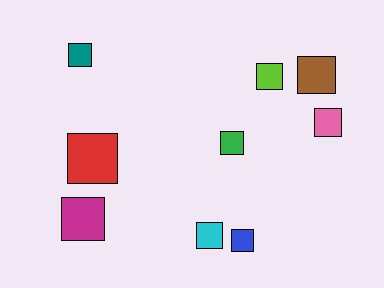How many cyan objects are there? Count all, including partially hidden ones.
There is 1 cyan object.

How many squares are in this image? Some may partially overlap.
There are 9 squares.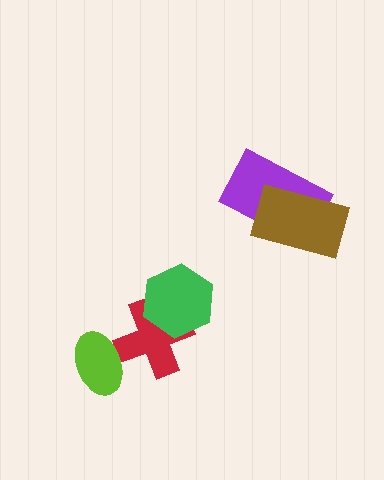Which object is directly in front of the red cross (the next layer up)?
The green hexagon is directly in front of the red cross.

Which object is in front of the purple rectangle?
The brown rectangle is in front of the purple rectangle.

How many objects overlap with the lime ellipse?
1 object overlaps with the lime ellipse.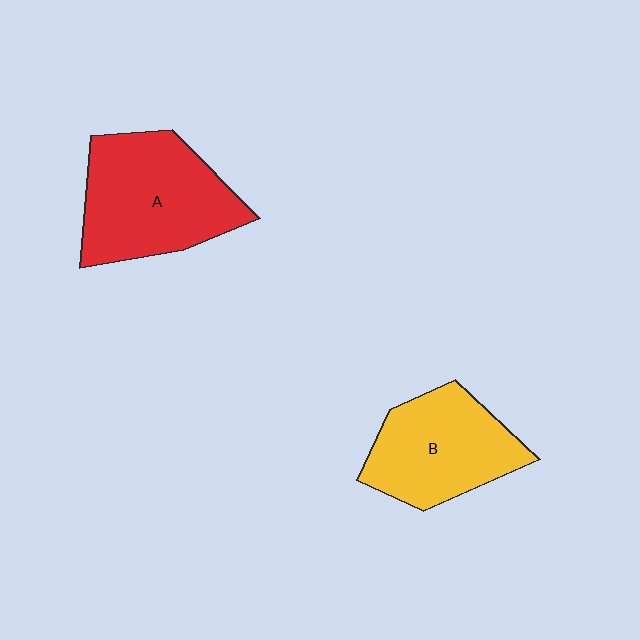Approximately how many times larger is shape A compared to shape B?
Approximately 1.2 times.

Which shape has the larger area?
Shape A (red).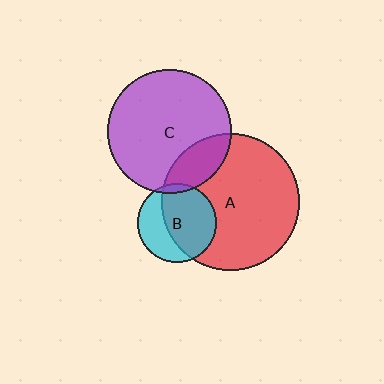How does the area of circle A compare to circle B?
Approximately 3.1 times.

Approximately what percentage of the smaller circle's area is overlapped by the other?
Approximately 65%.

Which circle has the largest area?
Circle A (red).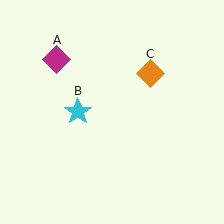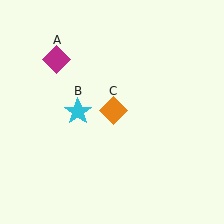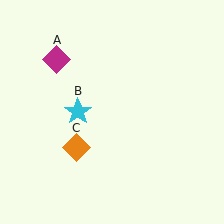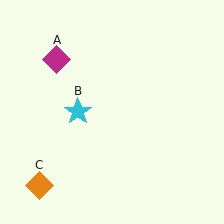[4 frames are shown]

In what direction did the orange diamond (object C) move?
The orange diamond (object C) moved down and to the left.